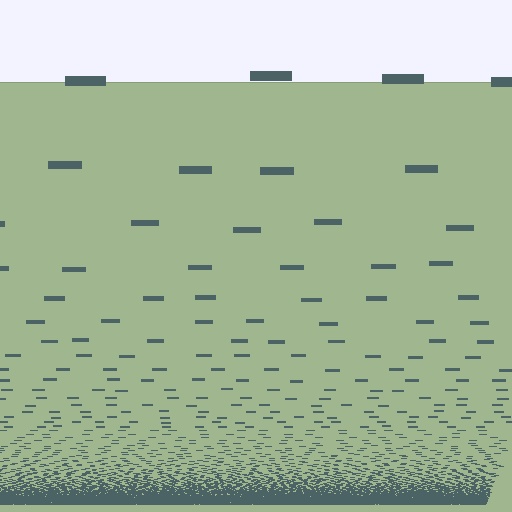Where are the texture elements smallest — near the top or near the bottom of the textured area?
Near the bottom.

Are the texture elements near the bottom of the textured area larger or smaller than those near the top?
Smaller. The gradient is inverted — elements near the bottom are smaller and denser.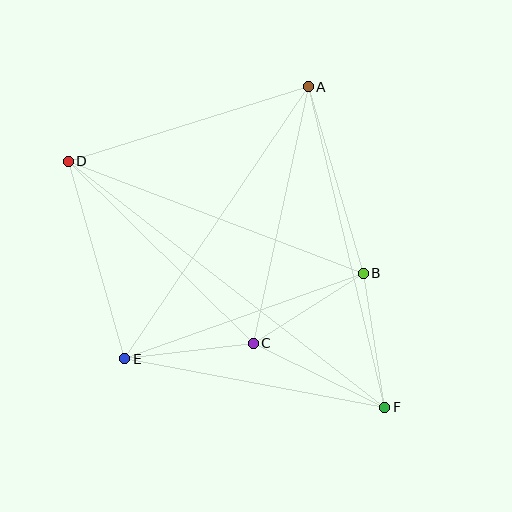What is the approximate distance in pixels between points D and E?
The distance between D and E is approximately 206 pixels.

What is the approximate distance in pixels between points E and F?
The distance between E and F is approximately 264 pixels.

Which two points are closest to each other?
Points C and E are closest to each other.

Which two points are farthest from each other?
Points D and F are farthest from each other.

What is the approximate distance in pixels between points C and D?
The distance between C and D is approximately 259 pixels.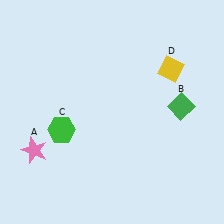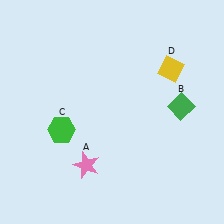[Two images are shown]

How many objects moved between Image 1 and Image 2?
1 object moved between the two images.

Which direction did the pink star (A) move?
The pink star (A) moved right.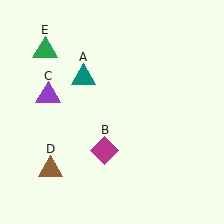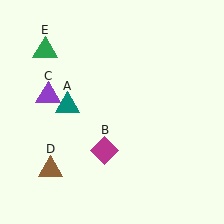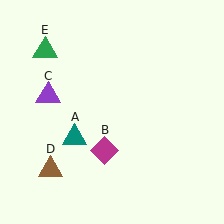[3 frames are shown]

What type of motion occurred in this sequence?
The teal triangle (object A) rotated counterclockwise around the center of the scene.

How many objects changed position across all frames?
1 object changed position: teal triangle (object A).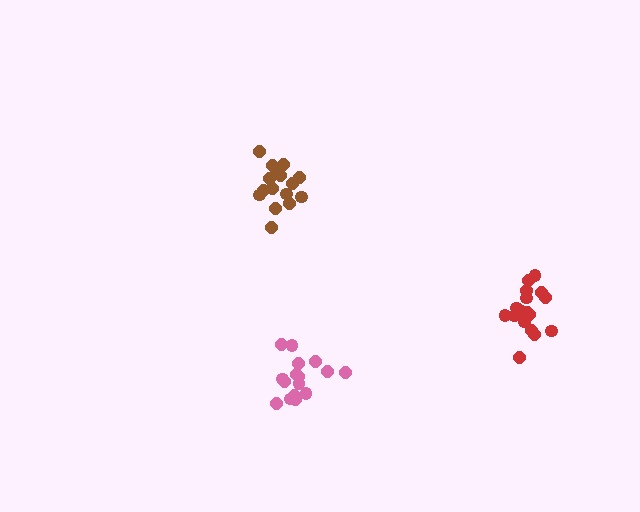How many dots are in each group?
Group 1: 16 dots, Group 2: 17 dots, Group 3: 16 dots (49 total).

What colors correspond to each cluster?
The clusters are colored: pink, red, brown.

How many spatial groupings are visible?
There are 3 spatial groupings.